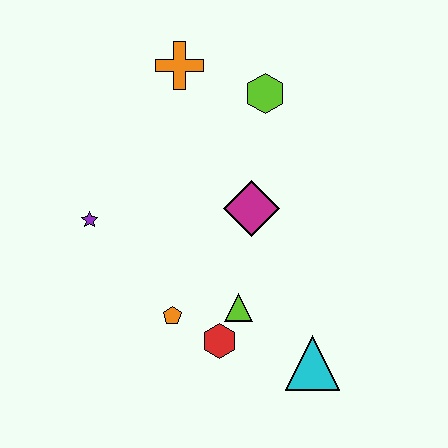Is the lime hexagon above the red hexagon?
Yes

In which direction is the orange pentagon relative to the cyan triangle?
The orange pentagon is to the left of the cyan triangle.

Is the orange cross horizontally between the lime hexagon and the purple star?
Yes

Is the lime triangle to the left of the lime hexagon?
Yes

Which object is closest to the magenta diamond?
The lime triangle is closest to the magenta diamond.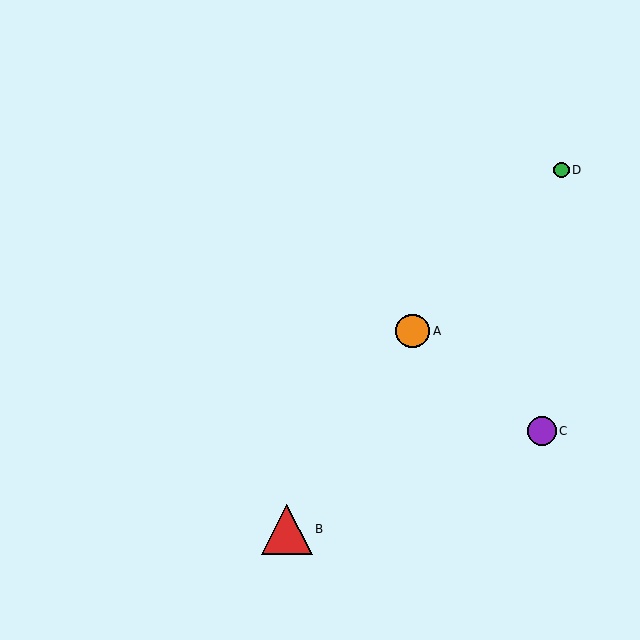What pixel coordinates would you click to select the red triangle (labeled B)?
Click at (287, 529) to select the red triangle B.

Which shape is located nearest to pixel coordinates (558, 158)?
The green circle (labeled D) at (562, 170) is nearest to that location.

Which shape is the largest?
The red triangle (labeled B) is the largest.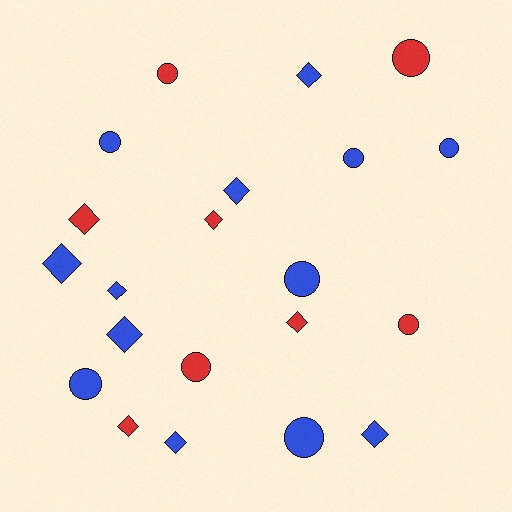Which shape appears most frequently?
Diamond, with 11 objects.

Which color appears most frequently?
Blue, with 13 objects.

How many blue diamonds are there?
There are 7 blue diamonds.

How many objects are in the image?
There are 21 objects.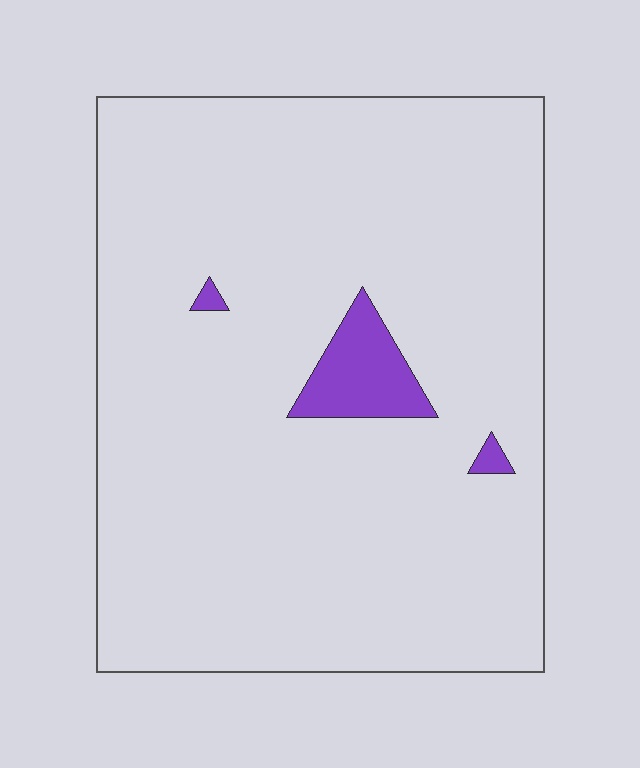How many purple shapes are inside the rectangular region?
3.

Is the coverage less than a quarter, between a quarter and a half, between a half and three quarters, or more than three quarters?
Less than a quarter.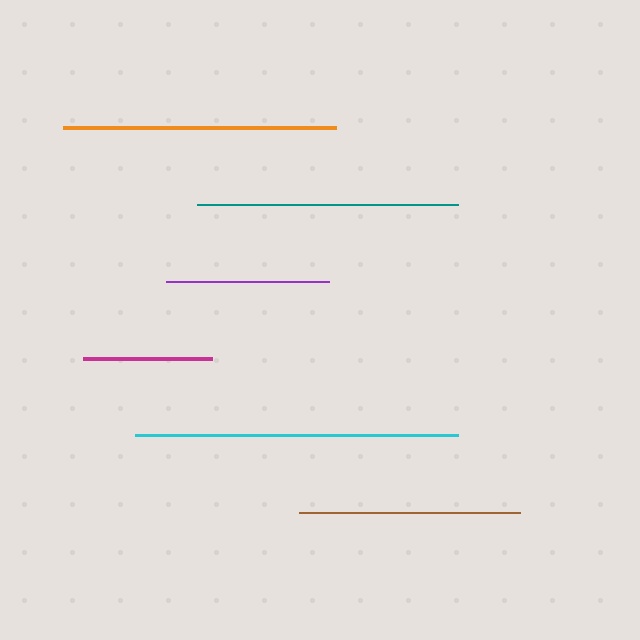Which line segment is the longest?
The cyan line is the longest at approximately 324 pixels.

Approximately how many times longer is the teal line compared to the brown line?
The teal line is approximately 1.2 times the length of the brown line.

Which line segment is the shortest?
The magenta line is the shortest at approximately 129 pixels.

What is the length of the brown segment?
The brown segment is approximately 221 pixels long.